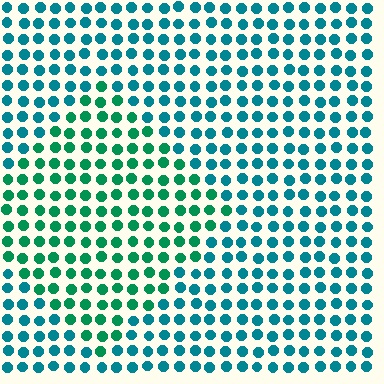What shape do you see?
I see a diamond.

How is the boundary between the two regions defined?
The boundary is defined purely by a slight shift in hue (about 31 degrees). Spacing, size, and orientation are identical on both sides.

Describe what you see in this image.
The image is filled with small teal elements in a uniform arrangement. A diamond-shaped region is visible where the elements are tinted to a slightly different hue, forming a subtle color boundary.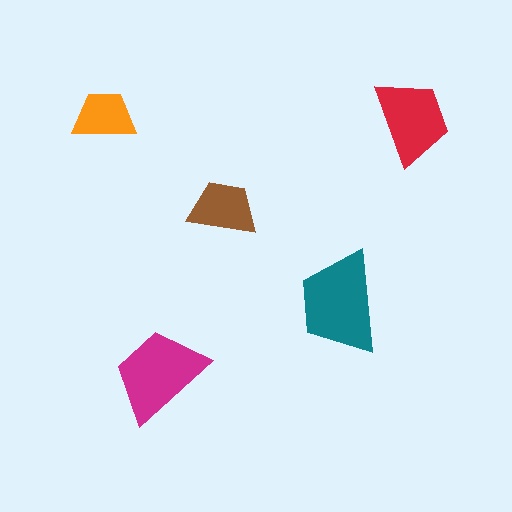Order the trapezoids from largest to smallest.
the teal one, the magenta one, the red one, the brown one, the orange one.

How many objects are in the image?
There are 5 objects in the image.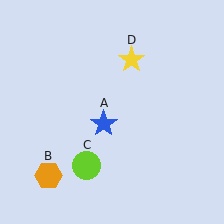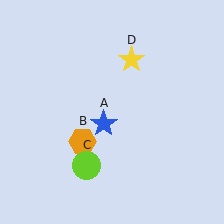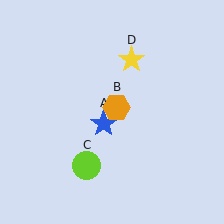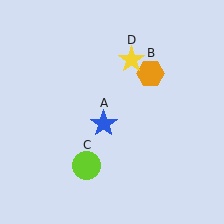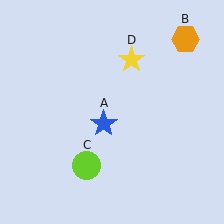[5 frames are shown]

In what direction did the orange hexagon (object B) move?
The orange hexagon (object B) moved up and to the right.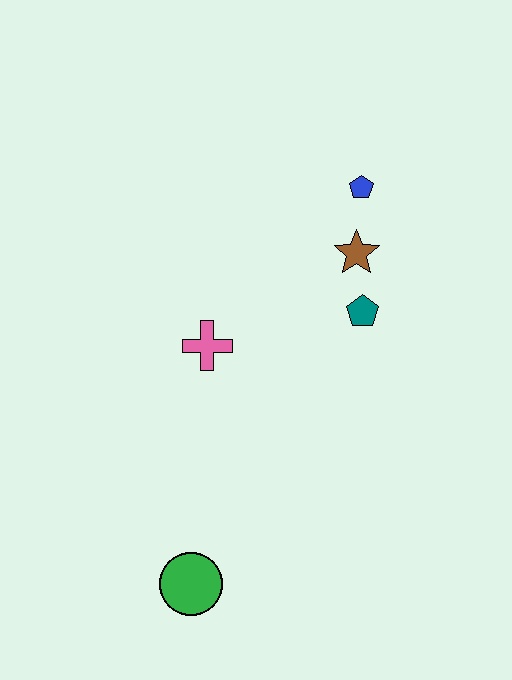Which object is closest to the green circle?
The pink cross is closest to the green circle.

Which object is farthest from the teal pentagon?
The green circle is farthest from the teal pentagon.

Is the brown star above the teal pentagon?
Yes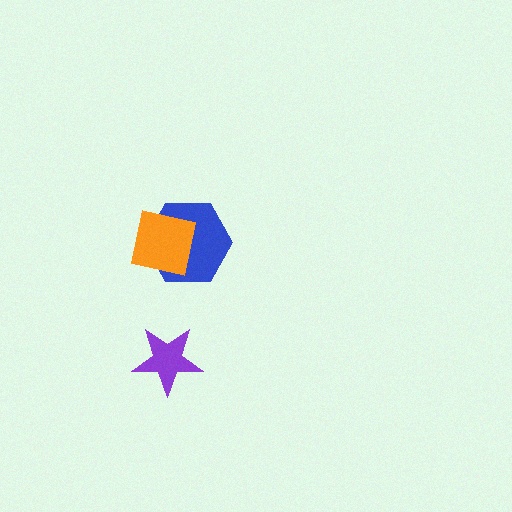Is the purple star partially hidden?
No, no other shape covers it.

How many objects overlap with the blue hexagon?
1 object overlaps with the blue hexagon.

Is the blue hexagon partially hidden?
Yes, it is partially covered by another shape.